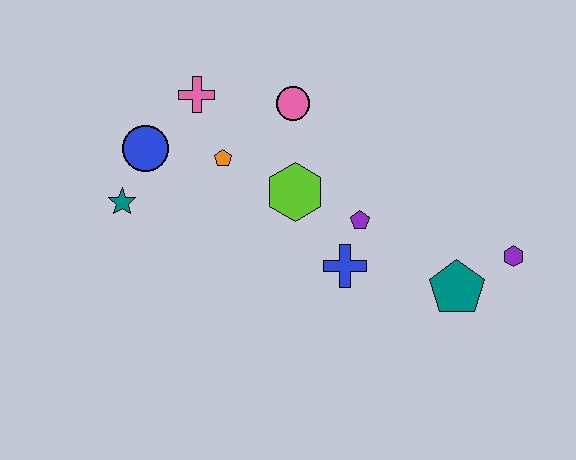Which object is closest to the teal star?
The blue circle is closest to the teal star.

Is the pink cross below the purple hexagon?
No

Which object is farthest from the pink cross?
The purple hexagon is farthest from the pink cross.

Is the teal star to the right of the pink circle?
No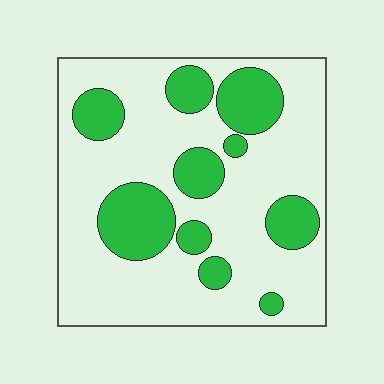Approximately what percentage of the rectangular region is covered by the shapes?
Approximately 25%.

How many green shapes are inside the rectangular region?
10.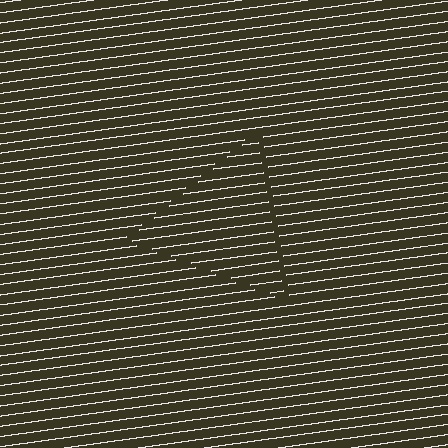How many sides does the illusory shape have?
3 sides — the line-ends trace a triangle.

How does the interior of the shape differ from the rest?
The interior of the shape contains the same grating, shifted by half a period — the contour is defined by the phase discontinuity where line-ends from the inner and outer gratings abut.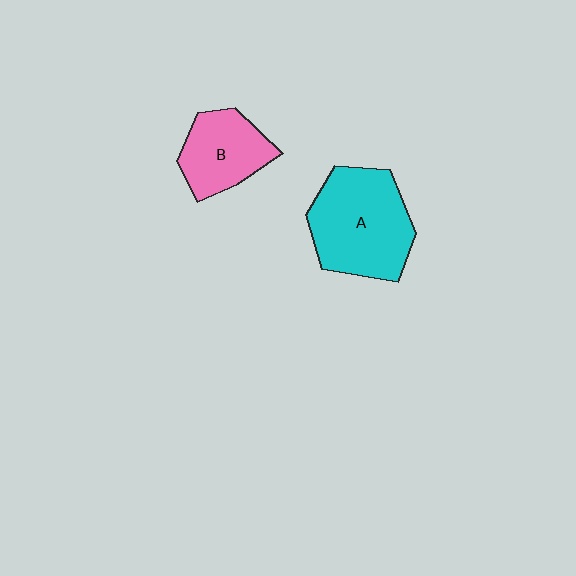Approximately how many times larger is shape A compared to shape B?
Approximately 1.6 times.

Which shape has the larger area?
Shape A (cyan).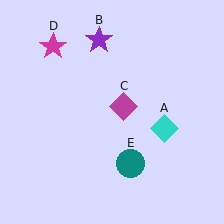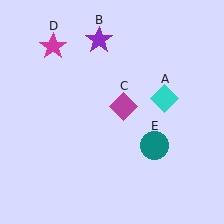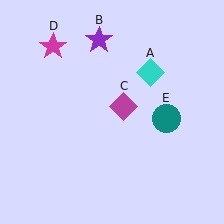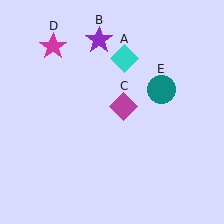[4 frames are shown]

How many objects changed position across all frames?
2 objects changed position: cyan diamond (object A), teal circle (object E).